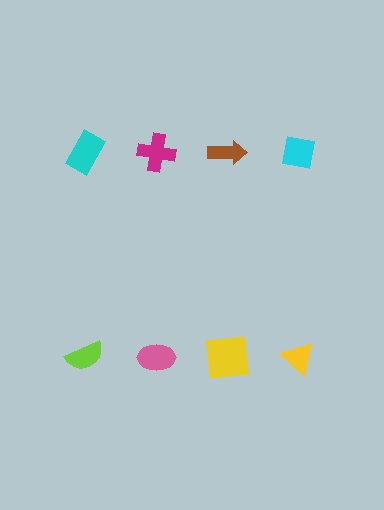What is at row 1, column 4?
A cyan square.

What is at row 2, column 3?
A yellow square.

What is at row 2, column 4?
A yellow triangle.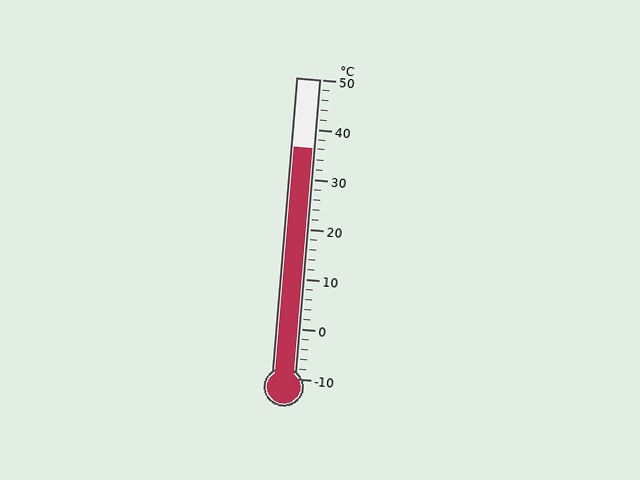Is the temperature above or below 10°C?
The temperature is above 10°C.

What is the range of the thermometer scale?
The thermometer scale ranges from -10°C to 50°C.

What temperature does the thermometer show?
The thermometer shows approximately 36°C.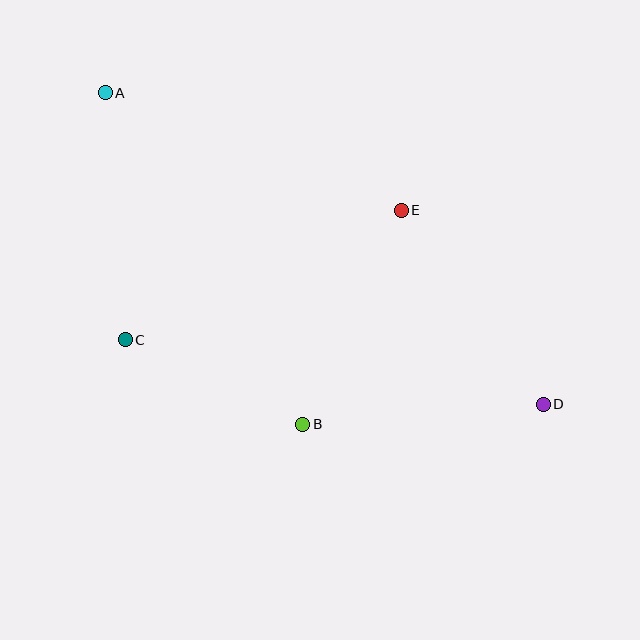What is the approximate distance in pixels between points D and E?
The distance between D and E is approximately 241 pixels.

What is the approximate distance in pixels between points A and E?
The distance between A and E is approximately 319 pixels.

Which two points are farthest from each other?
Points A and D are farthest from each other.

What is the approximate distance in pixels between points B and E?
The distance between B and E is approximately 236 pixels.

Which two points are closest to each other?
Points B and C are closest to each other.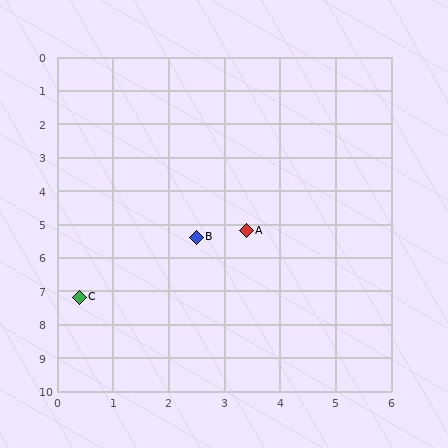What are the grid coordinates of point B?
Point B is at approximately (2.5, 5.4).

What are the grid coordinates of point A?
Point A is at approximately (3.4, 5.2).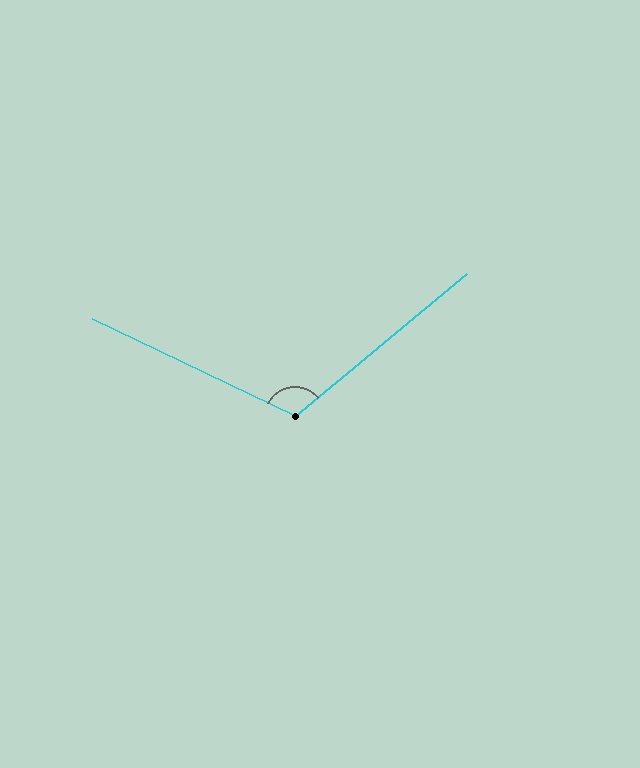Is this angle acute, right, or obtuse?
It is obtuse.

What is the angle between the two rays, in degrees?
Approximately 115 degrees.